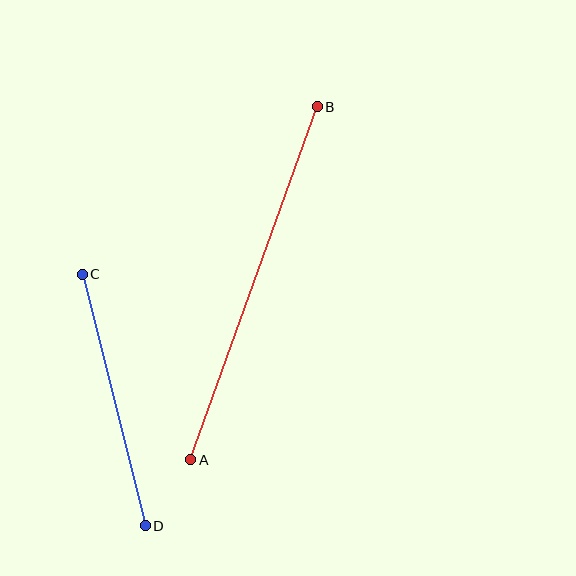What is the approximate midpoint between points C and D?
The midpoint is at approximately (114, 400) pixels.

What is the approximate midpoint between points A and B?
The midpoint is at approximately (254, 283) pixels.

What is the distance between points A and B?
The distance is approximately 375 pixels.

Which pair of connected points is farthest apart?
Points A and B are farthest apart.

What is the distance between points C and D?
The distance is approximately 259 pixels.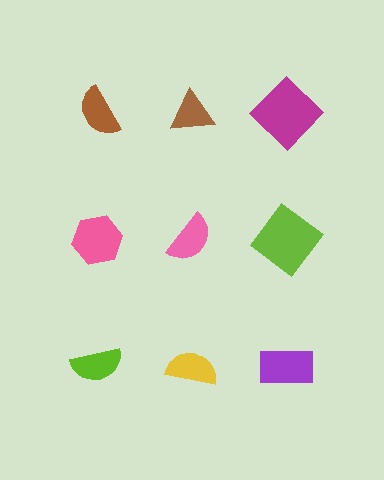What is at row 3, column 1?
A lime semicircle.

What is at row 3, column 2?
A yellow semicircle.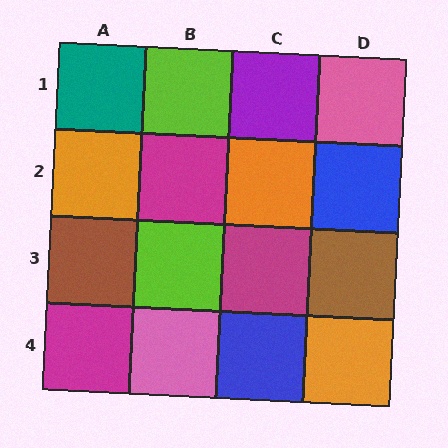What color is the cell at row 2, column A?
Orange.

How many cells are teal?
1 cell is teal.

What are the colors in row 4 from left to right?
Magenta, pink, blue, orange.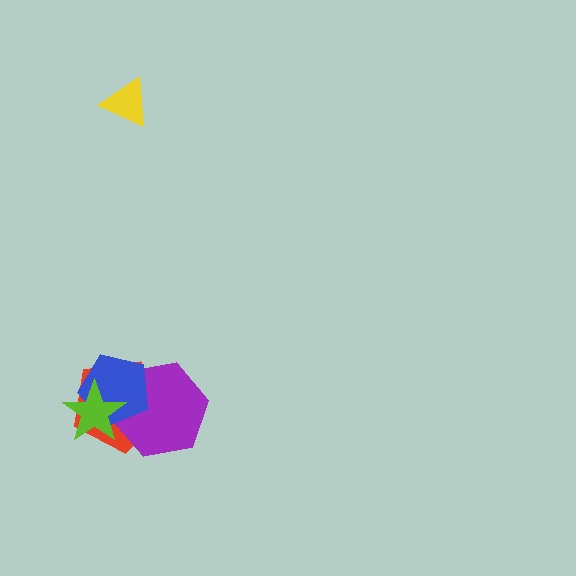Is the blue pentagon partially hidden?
Yes, it is partially covered by another shape.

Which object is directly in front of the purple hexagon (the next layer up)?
The blue pentagon is directly in front of the purple hexagon.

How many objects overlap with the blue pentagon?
3 objects overlap with the blue pentagon.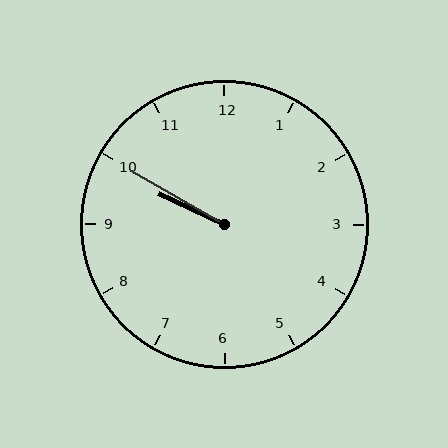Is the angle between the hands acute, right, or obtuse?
It is acute.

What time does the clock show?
9:50.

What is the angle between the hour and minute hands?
Approximately 5 degrees.